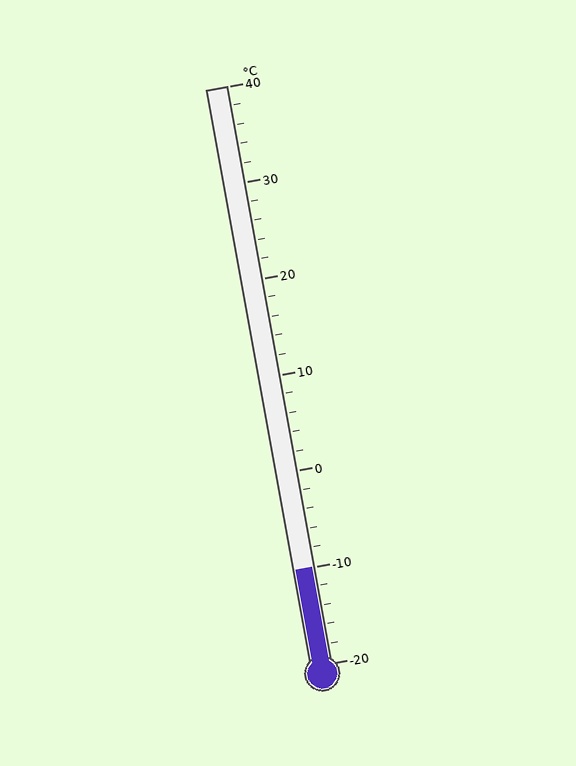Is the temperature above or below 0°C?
The temperature is below 0°C.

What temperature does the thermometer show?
The thermometer shows approximately -10°C.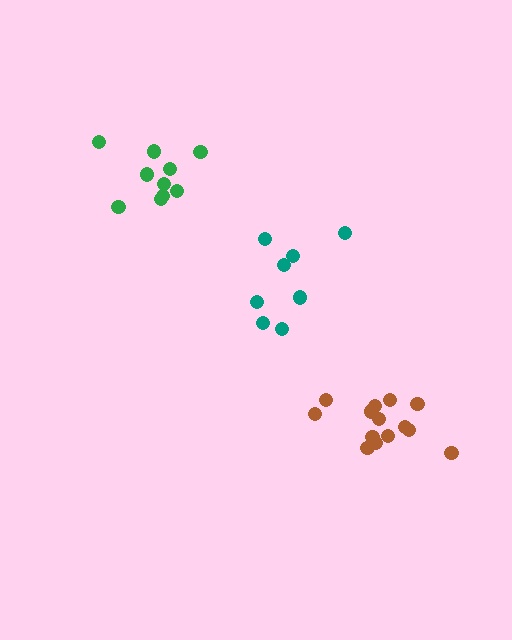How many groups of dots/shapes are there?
There are 3 groups.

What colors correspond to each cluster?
The clusters are colored: green, brown, teal.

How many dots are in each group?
Group 1: 10 dots, Group 2: 14 dots, Group 3: 8 dots (32 total).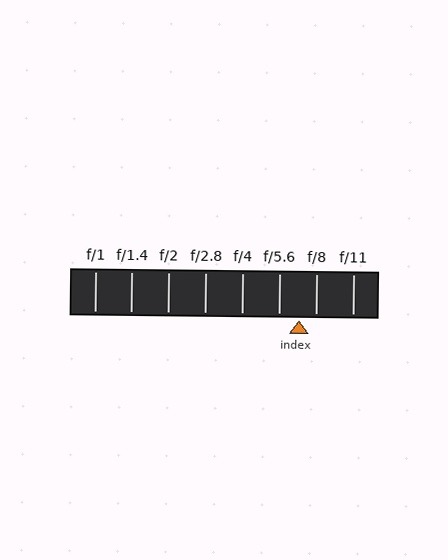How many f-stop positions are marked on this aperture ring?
There are 8 f-stop positions marked.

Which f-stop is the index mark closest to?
The index mark is closest to f/8.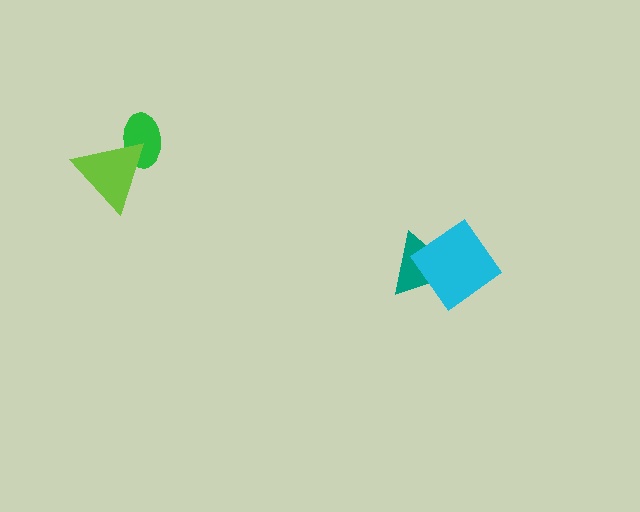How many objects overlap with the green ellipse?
1 object overlaps with the green ellipse.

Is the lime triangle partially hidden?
No, no other shape covers it.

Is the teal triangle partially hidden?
Yes, it is partially covered by another shape.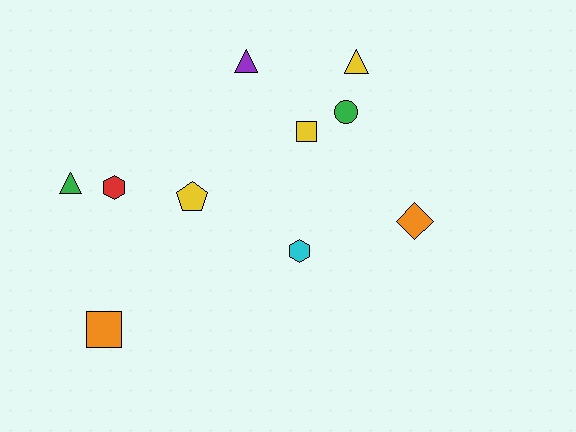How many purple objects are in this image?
There is 1 purple object.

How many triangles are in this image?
There are 3 triangles.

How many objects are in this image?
There are 10 objects.